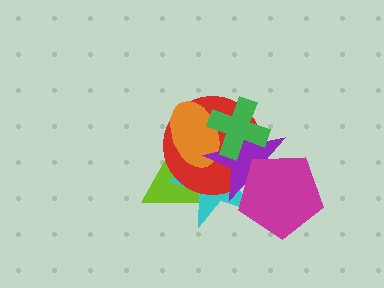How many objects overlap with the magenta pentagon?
3 objects overlap with the magenta pentagon.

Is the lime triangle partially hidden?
Yes, it is partially covered by another shape.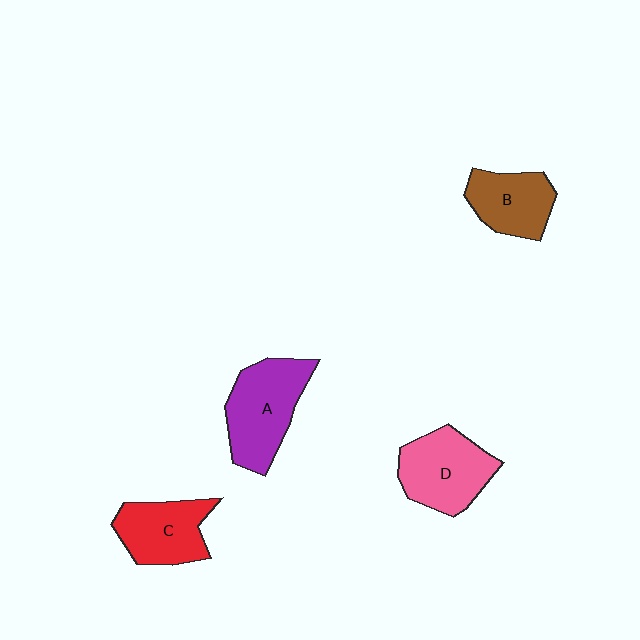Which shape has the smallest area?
Shape B (brown).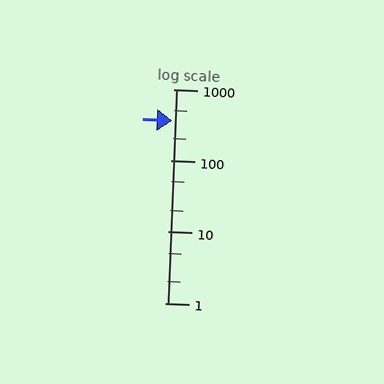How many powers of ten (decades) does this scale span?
The scale spans 3 decades, from 1 to 1000.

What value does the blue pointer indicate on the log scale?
The pointer indicates approximately 360.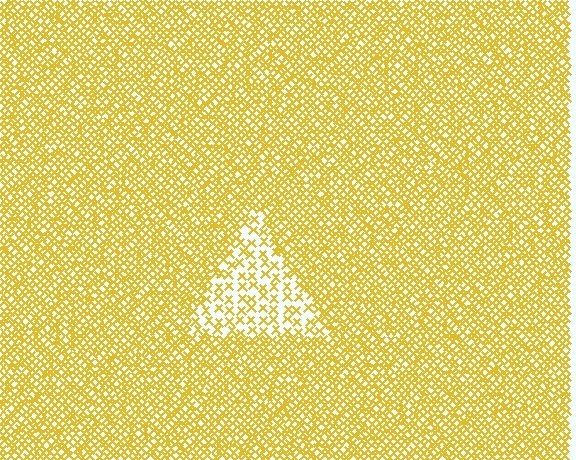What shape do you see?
I see a triangle.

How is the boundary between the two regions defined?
The boundary is defined by a change in element density (approximately 2.4x ratio). All elements are the same color, size, and shape.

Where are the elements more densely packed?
The elements are more densely packed outside the triangle boundary.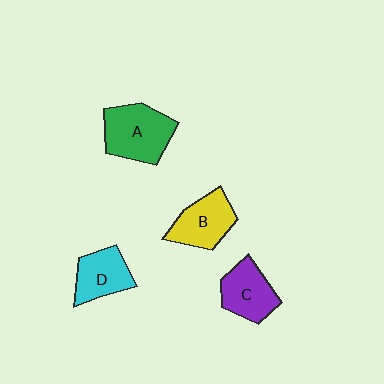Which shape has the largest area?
Shape A (green).